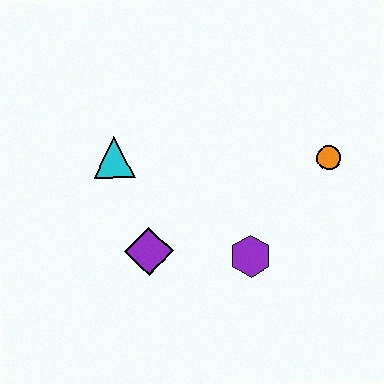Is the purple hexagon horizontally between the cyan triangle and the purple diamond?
No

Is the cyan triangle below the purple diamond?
No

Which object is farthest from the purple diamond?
The orange circle is farthest from the purple diamond.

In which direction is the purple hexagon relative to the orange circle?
The purple hexagon is below the orange circle.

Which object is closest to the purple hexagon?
The purple diamond is closest to the purple hexagon.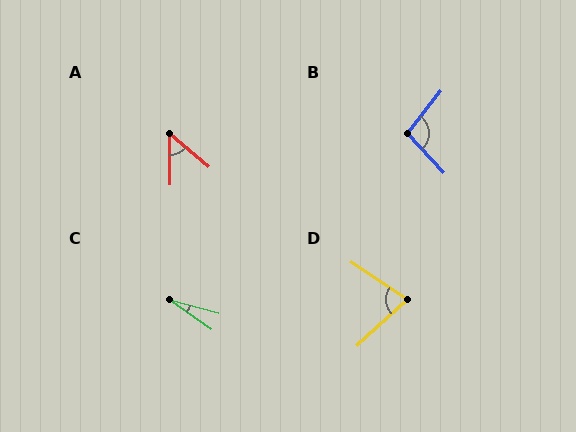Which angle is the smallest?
C, at approximately 20 degrees.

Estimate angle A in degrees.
Approximately 50 degrees.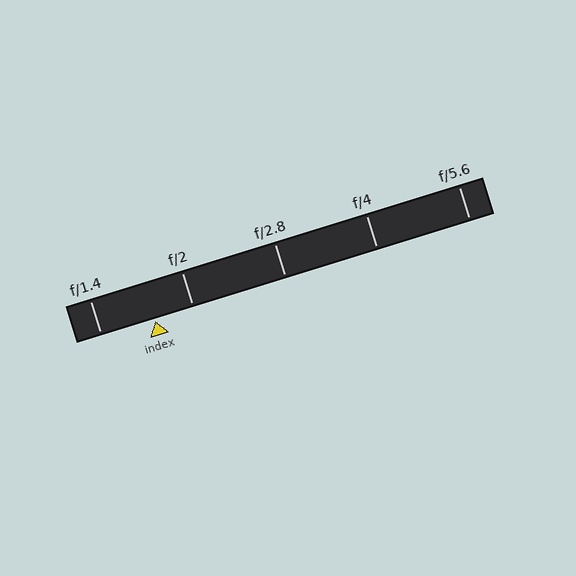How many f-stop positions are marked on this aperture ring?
There are 5 f-stop positions marked.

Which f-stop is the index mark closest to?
The index mark is closest to f/2.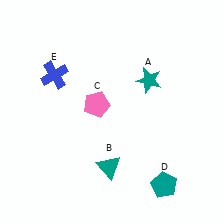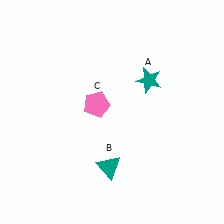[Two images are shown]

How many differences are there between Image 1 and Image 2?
There are 2 differences between the two images.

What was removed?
The blue cross (E), the teal pentagon (D) were removed in Image 2.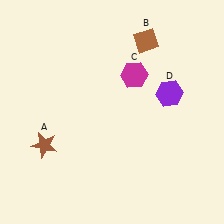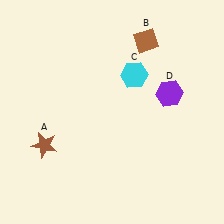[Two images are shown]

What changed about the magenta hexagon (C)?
In Image 1, C is magenta. In Image 2, it changed to cyan.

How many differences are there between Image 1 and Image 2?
There is 1 difference between the two images.